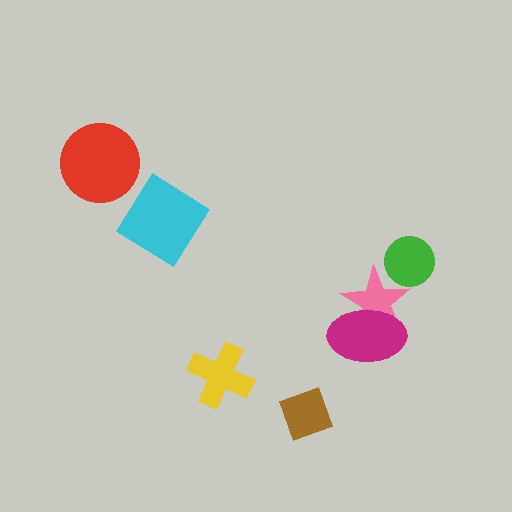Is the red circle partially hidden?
No, no other shape covers it.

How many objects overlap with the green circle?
1 object overlaps with the green circle.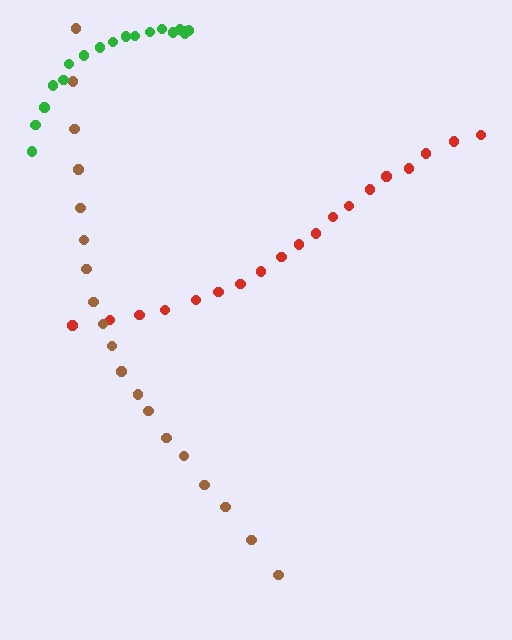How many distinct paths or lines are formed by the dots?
There are 3 distinct paths.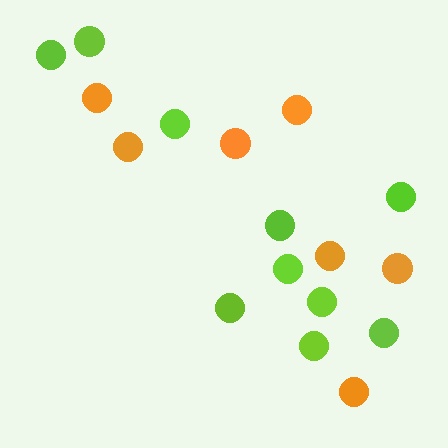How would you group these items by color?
There are 2 groups: one group of lime circles (10) and one group of orange circles (7).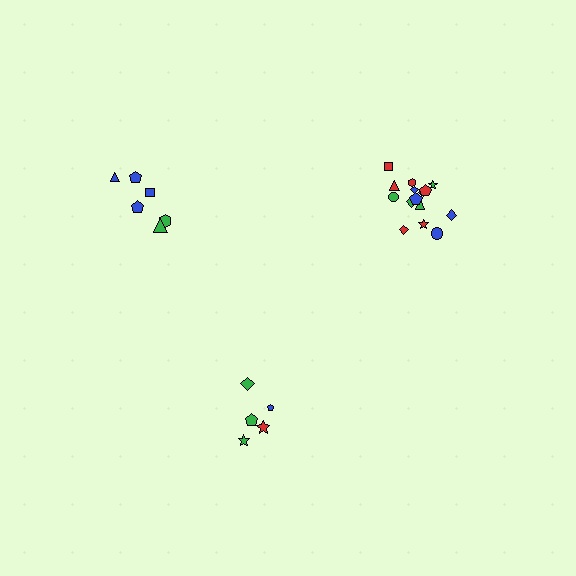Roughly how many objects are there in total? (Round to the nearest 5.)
Roughly 25 objects in total.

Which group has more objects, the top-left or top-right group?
The top-right group.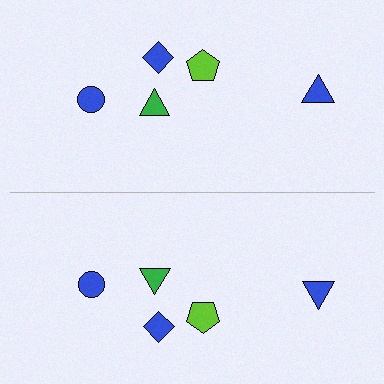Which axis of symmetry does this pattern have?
The pattern has a horizontal axis of symmetry running through the center of the image.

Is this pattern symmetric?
Yes, this pattern has bilateral (reflection) symmetry.